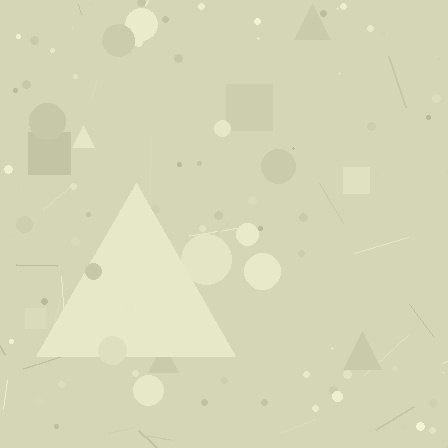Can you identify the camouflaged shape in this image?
The camouflaged shape is a triangle.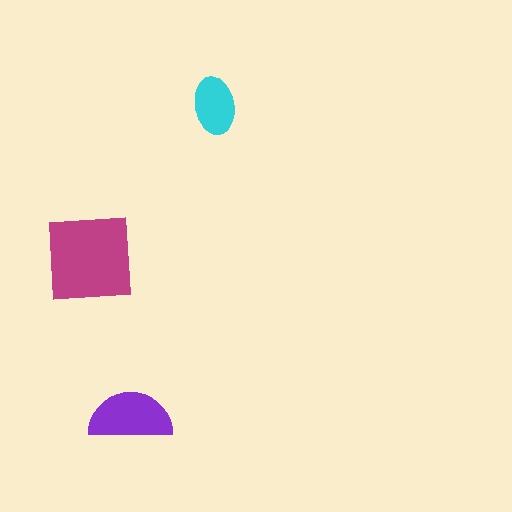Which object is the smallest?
The cyan ellipse.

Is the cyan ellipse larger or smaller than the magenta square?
Smaller.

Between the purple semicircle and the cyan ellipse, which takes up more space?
The purple semicircle.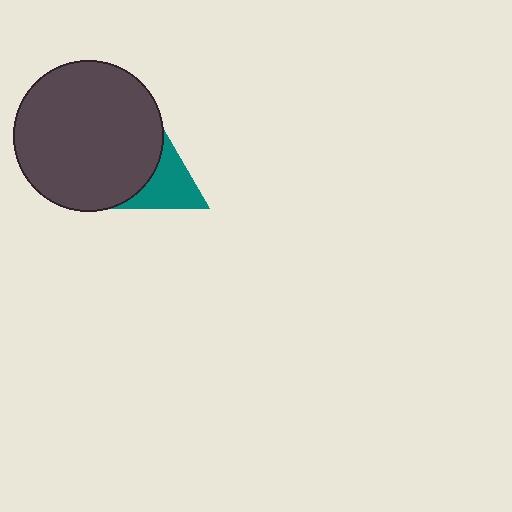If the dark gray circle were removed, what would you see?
You would see the complete teal triangle.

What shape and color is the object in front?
The object in front is a dark gray circle.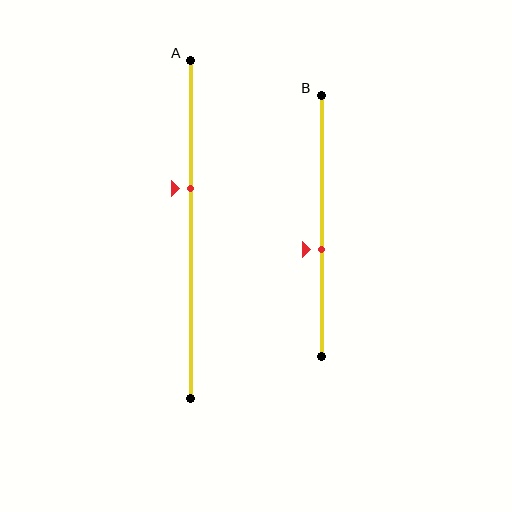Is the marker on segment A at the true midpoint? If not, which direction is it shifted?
No, the marker on segment A is shifted upward by about 12% of the segment length.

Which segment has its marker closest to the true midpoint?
Segment B has its marker closest to the true midpoint.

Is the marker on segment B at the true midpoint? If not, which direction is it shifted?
No, the marker on segment B is shifted downward by about 9% of the segment length.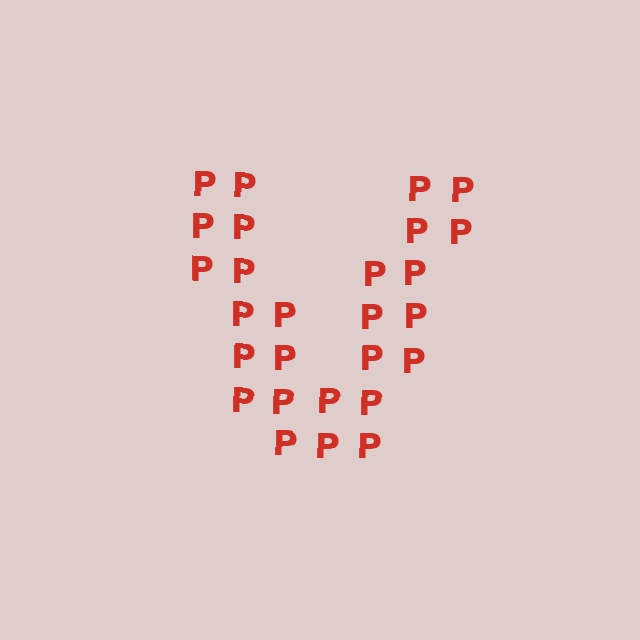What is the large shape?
The large shape is the letter V.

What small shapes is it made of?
It is made of small letter P's.